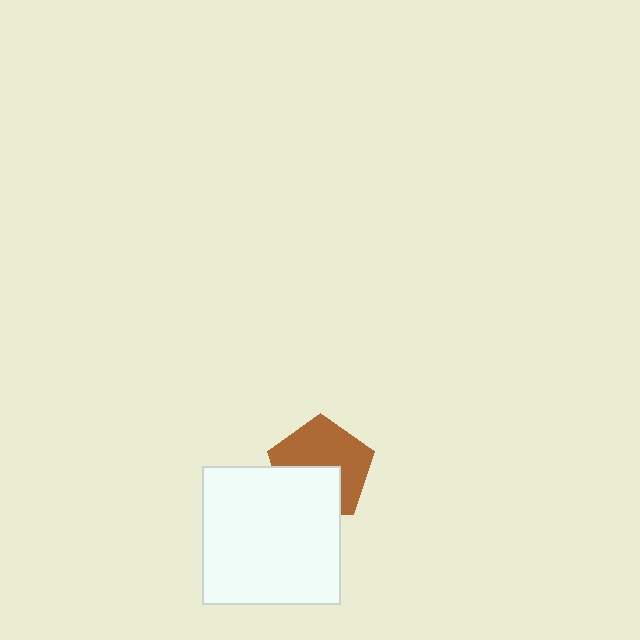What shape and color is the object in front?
The object in front is a white square.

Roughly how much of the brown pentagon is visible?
About half of it is visible (roughly 59%).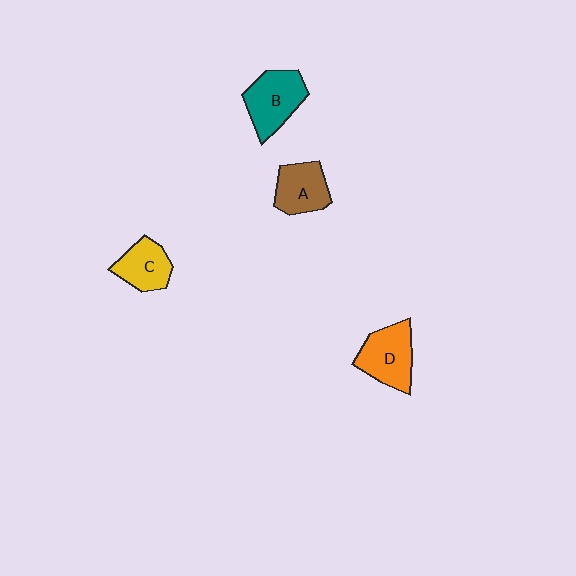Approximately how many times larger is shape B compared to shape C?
Approximately 1.3 times.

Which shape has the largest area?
Shape B (teal).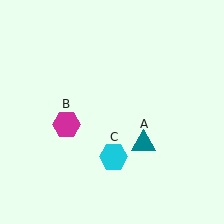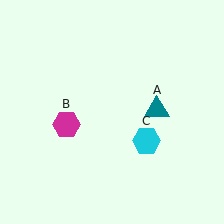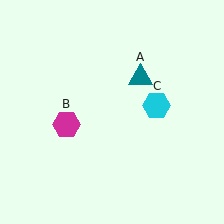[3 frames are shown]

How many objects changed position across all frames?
2 objects changed position: teal triangle (object A), cyan hexagon (object C).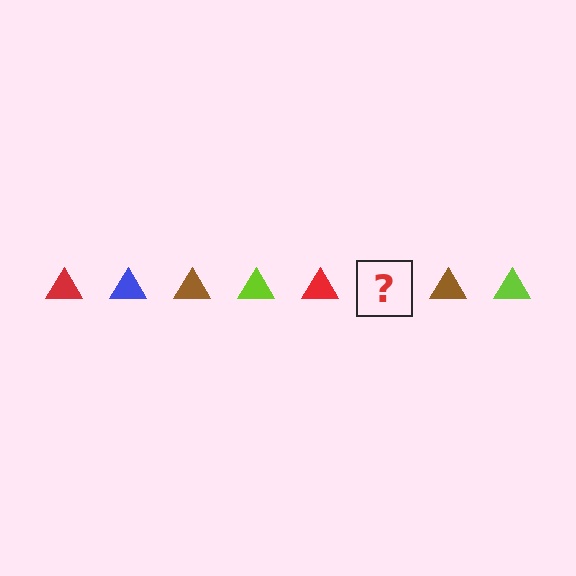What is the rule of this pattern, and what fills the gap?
The rule is that the pattern cycles through red, blue, brown, lime triangles. The gap should be filled with a blue triangle.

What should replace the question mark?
The question mark should be replaced with a blue triangle.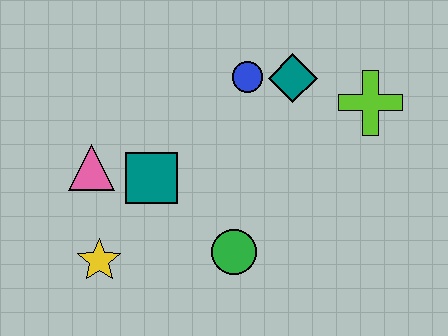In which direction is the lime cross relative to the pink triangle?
The lime cross is to the right of the pink triangle.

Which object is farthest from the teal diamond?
The yellow star is farthest from the teal diamond.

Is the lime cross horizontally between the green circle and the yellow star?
No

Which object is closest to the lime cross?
The teal diamond is closest to the lime cross.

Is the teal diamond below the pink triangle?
No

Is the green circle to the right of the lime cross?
No